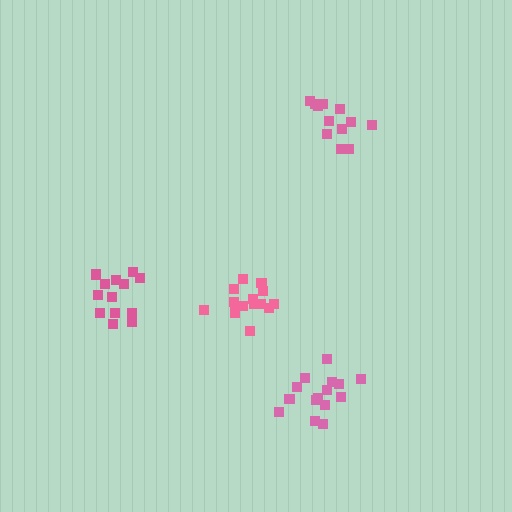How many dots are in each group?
Group 1: 14 dots, Group 2: 15 dots, Group 3: 13 dots, Group 4: 12 dots (54 total).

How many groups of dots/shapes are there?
There are 4 groups.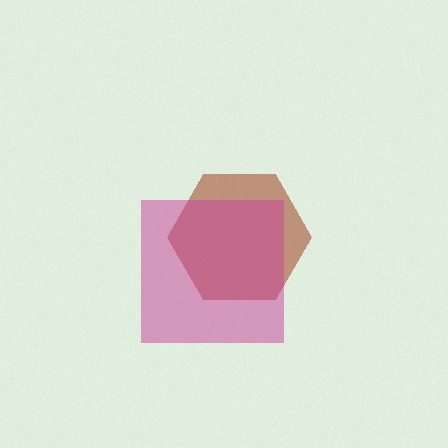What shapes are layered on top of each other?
The layered shapes are: a brown hexagon, a magenta square.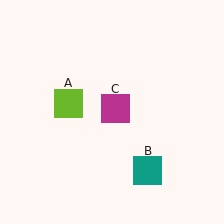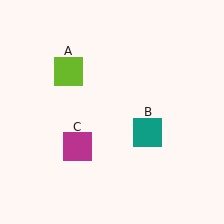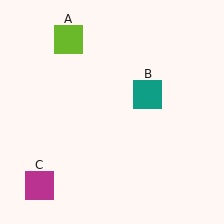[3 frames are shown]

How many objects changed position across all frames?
3 objects changed position: lime square (object A), teal square (object B), magenta square (object C).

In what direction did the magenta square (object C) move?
The magenta square (object C) moved down and to the left.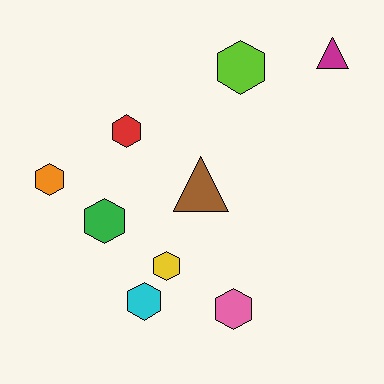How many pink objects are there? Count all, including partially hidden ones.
There is 1 pink object.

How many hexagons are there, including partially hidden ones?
There are 7 hexagons.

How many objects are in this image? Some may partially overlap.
There are 9 objects.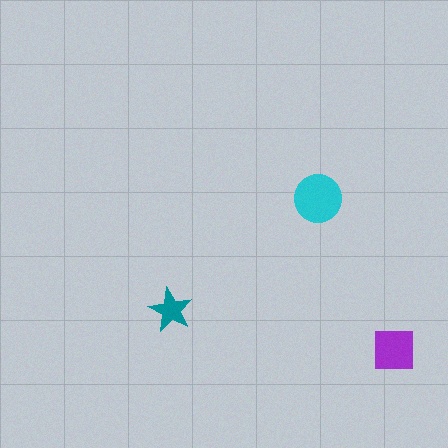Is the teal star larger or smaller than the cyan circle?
Smaller.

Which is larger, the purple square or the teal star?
The purple square.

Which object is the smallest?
The teal star.